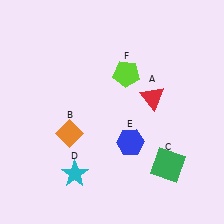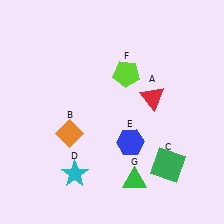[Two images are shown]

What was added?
A green triangle (G) was added in Image 2.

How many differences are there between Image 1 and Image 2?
There is 1 difference between the two images.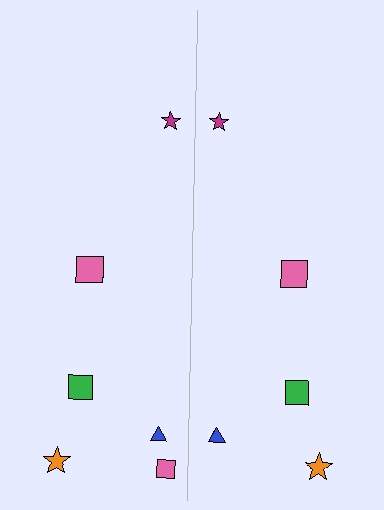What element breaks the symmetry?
A pink square is missing from the right side.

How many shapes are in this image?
There are 11 shapes in this image.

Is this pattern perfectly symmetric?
No, the pattern is not perfectly symmetric. A pink square is missing from the right side.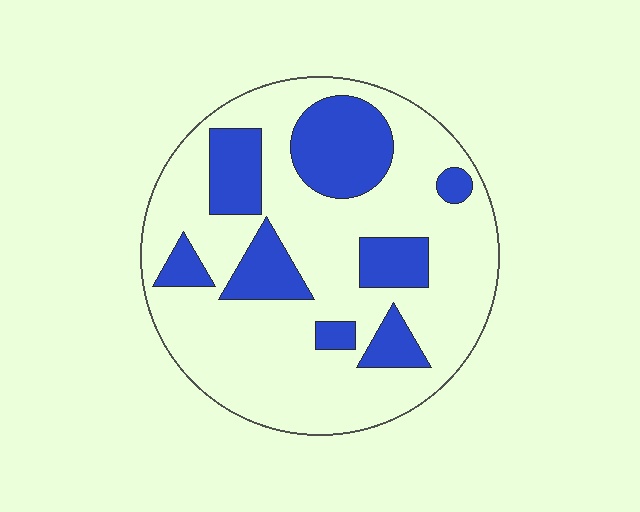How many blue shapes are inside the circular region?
8.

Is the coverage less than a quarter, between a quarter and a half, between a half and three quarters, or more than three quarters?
Between a quarter and a half.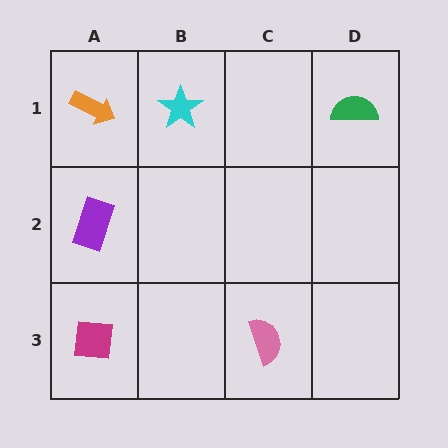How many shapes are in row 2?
1 shape.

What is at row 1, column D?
A green semicircle.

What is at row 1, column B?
A cyan star.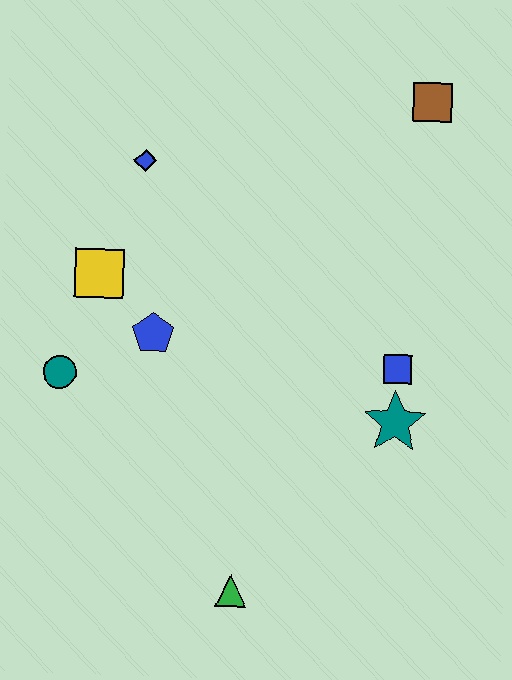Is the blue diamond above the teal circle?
Yes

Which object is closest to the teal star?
The blue square is closest to the teal star.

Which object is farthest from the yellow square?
The brown square is farthest from the yellow square.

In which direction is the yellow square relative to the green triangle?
The yellow square is above the green triangle.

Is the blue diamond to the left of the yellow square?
No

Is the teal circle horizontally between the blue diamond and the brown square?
No